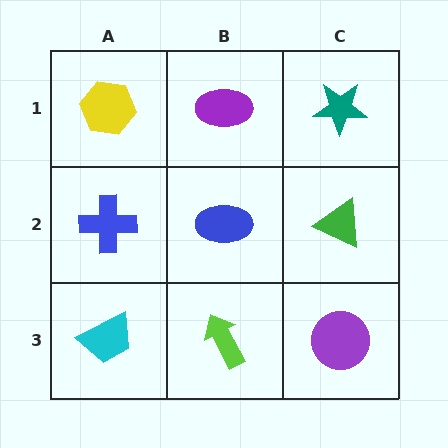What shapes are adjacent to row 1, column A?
A blue cross (row 2, column A), a purple ellipse (row 1, column B).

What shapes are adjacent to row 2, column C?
A teal star (row 1, column C), a purple circle (row 3, column C), a blue ellipse (row 2, column B).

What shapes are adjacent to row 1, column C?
A green triangle (row 2, column C), a purple ellipse (row 1, column B).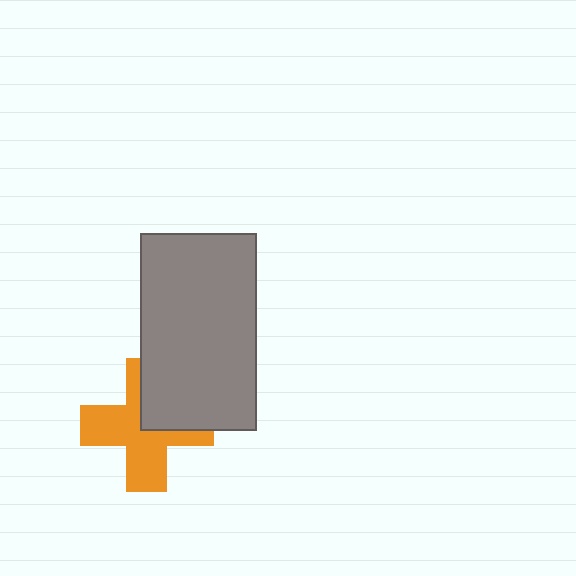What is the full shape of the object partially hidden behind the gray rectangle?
The partially hidden object is an orange cross.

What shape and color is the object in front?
The object in front is a gray rectangle.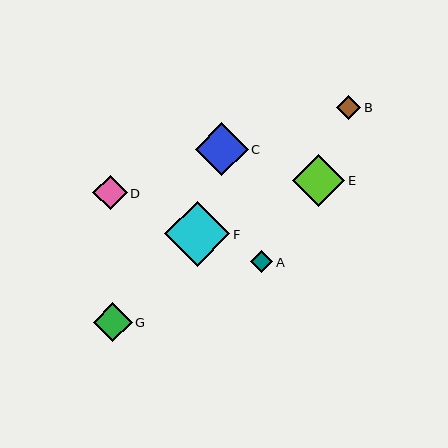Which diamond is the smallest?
Diamond A is the smallest with a size of approximately 22 pixels.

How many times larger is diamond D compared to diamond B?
Diamond D is approximately 1.4 times the size of diamond B.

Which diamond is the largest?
Diamond F is the largest with a size of approximately 65 pixels.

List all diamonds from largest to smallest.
From largest to smallest: F, C, E, G, D, B, A.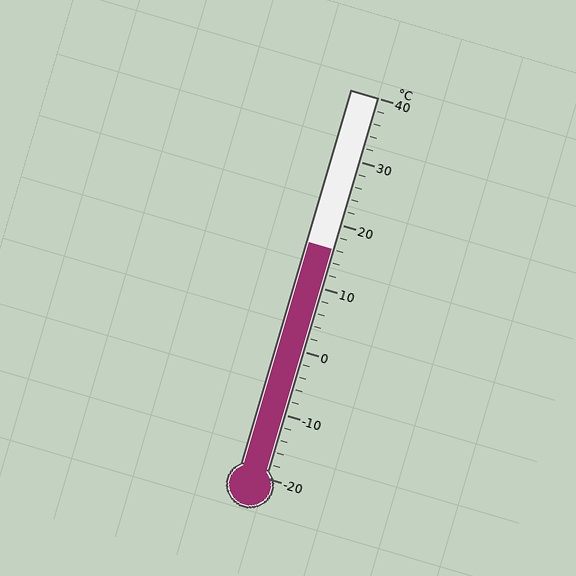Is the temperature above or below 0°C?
The temperature is above 0°C.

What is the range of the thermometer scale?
The thermometer scale ranges from -20°C to 40°C.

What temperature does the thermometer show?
The thermometer shows approximately 16°C.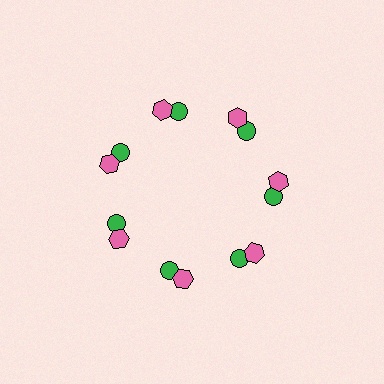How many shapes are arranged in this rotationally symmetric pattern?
There are 14 shapes, arranged in 7 groups of 2.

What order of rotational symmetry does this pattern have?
This pattern has 7-fold rotational symmetry.